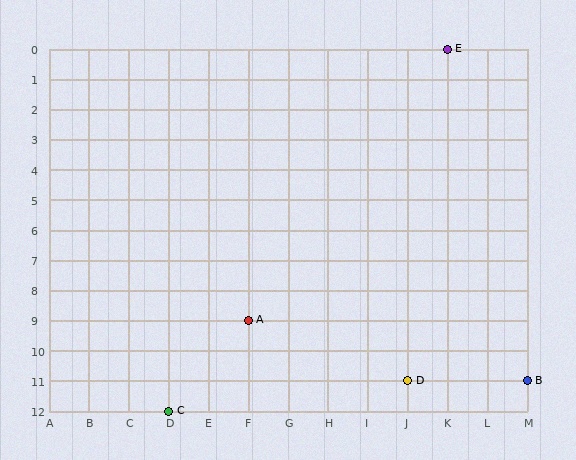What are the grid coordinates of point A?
Point A is at grid coordinates (F, 9).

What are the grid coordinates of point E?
Point E is at grid coordinates (K, 0).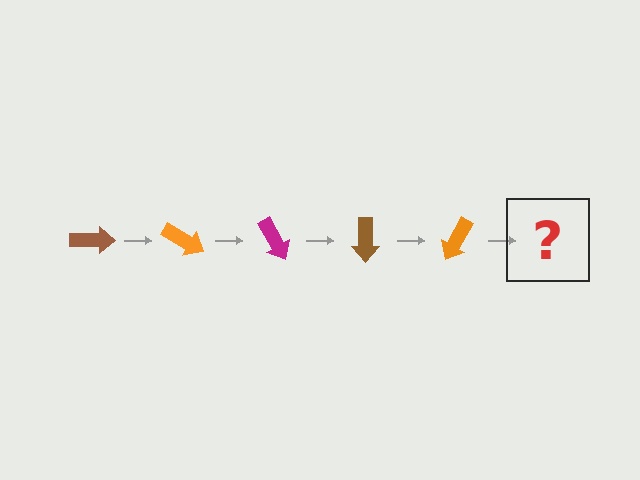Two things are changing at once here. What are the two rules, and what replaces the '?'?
The two rules are that it rotates 30 degrees each step and the color cycles through brown, orange, and magenta. The '?' should be a magenta arrow, rotated 150 degrees from the start.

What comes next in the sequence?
The next element should be a magenta arrow, rotated 150 degrees from the start.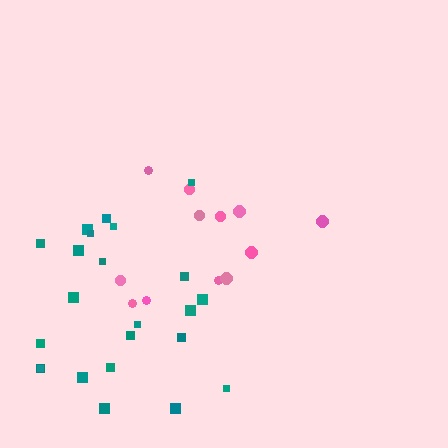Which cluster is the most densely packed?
Teal.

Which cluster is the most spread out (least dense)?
Pink.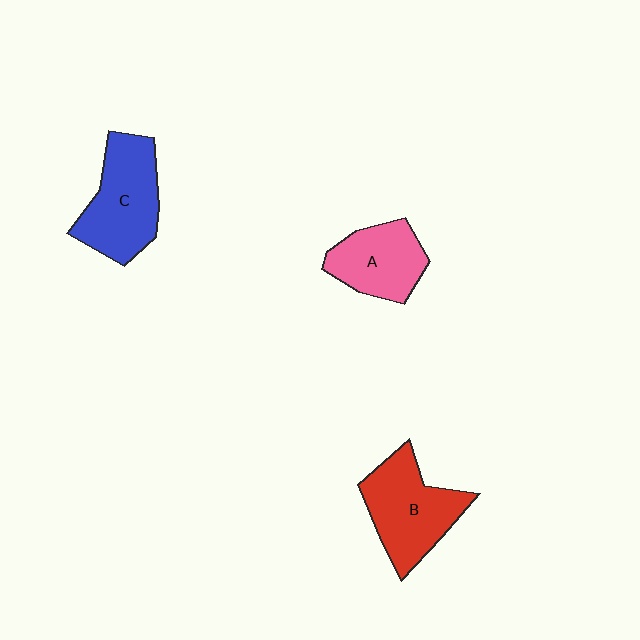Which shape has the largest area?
Shape B (red).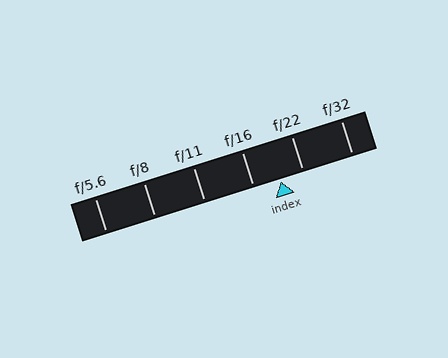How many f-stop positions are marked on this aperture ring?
There are 6 f-stop positions marked.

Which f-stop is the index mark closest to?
The index mark is closest to f/22.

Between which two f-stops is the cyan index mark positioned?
The index mark is between f/16 and f/22.